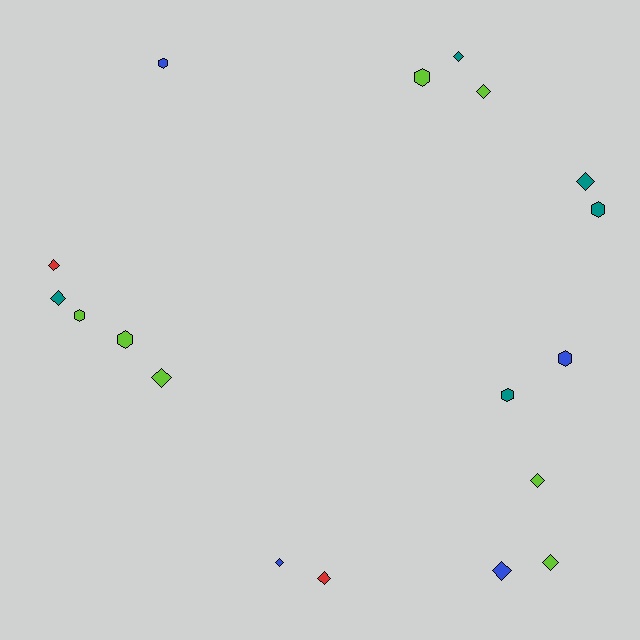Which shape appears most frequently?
Diamond, with 11 objects.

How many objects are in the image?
There are 18 objects.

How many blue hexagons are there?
There are 2 blue hexagons.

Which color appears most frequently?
Lime, with 7 objects.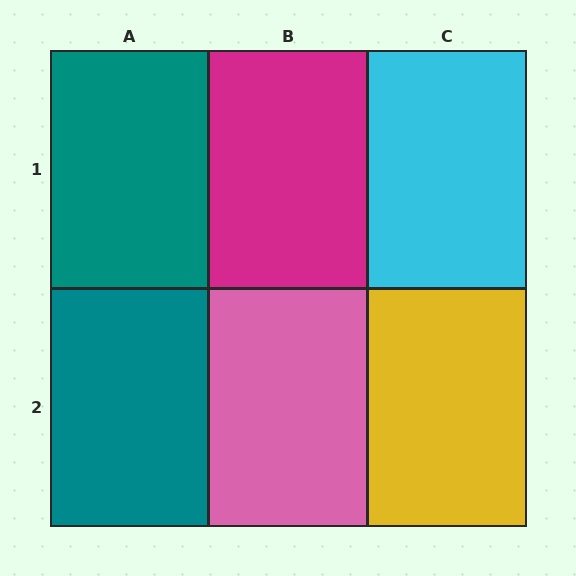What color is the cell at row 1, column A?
Teal.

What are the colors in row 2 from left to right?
Teal, pink, yellow.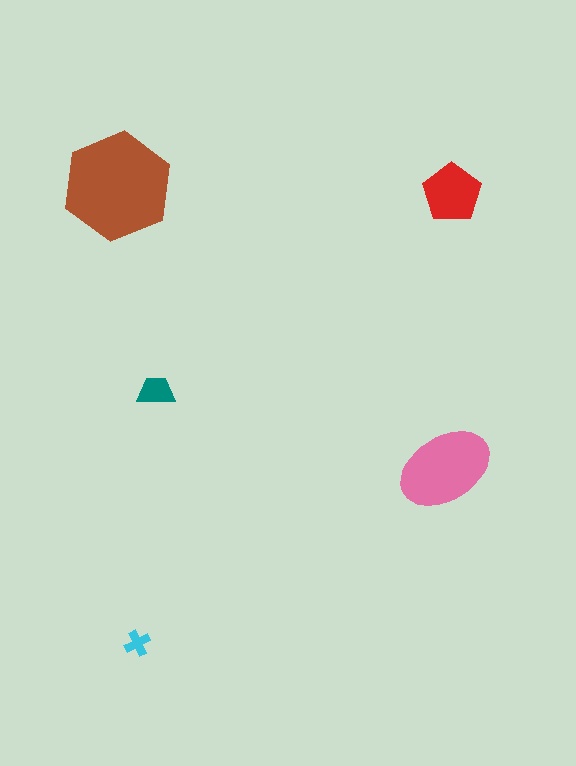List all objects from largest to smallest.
The brown hexagon, the pink ellipse, the red pentagon, the teal trapezoid, the cyan cross.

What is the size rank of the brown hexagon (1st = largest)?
1st.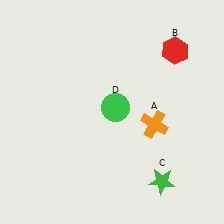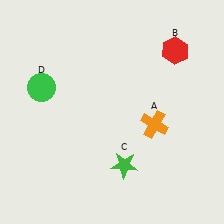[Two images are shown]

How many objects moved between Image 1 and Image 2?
2 objects moved between the two images.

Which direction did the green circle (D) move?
The green circle (D) moved left.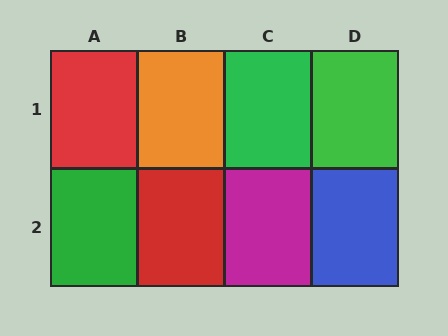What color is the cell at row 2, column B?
Red.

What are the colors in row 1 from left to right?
Red, orange, green, green.